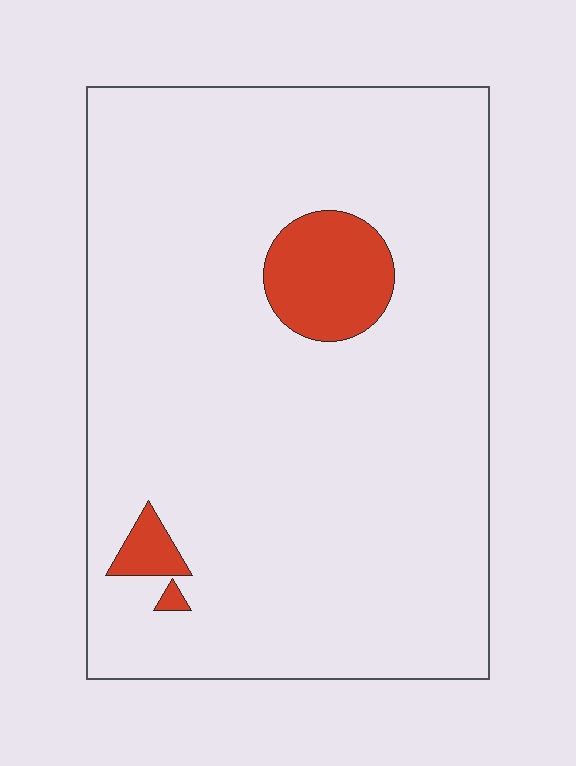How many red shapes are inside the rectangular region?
3.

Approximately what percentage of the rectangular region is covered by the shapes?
Approximately 5%.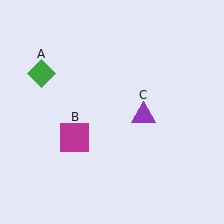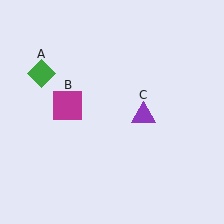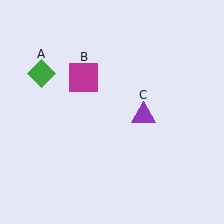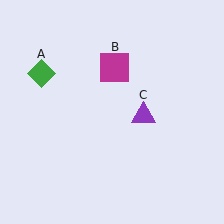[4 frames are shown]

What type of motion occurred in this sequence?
The magenta square (object B) rotated clockwise around the center of the scene.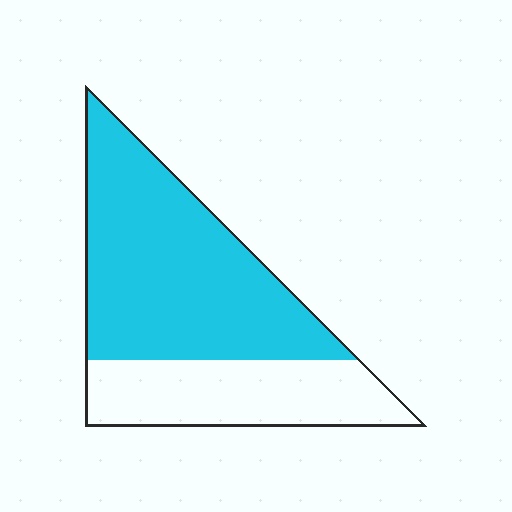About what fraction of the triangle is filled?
About two thirds (2/3).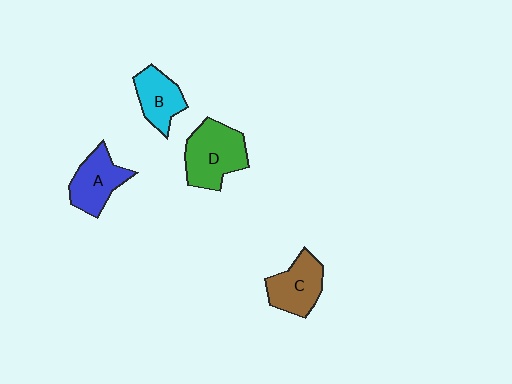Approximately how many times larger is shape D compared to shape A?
Approximately 1.3 times.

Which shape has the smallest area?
Shape B (cyan).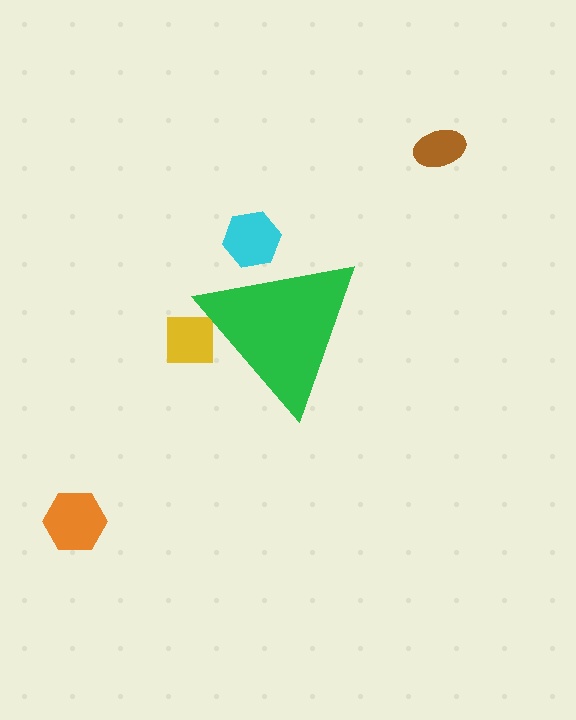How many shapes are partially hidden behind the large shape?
2 shapes are partially hidden.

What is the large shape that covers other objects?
A green triangle.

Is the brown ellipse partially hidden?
No, the brown ellipse is fully visible.